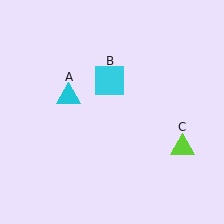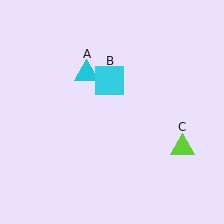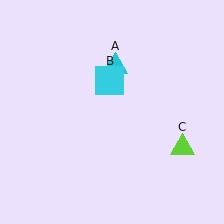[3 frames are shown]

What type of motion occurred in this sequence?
The cyan triangle (object A) rotated clockwise around the center of the scene.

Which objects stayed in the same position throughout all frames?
Cyan square (object B) and lime triangle (object C) remained stationary.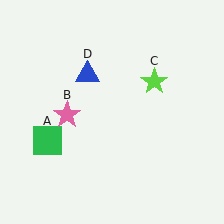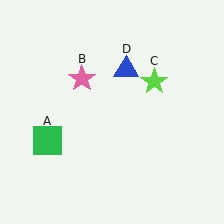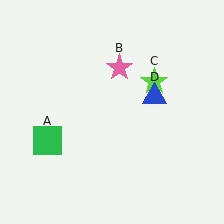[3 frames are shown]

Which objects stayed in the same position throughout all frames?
Green square (object A) and lime star (object C) remained stationary.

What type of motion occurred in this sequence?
The pink star (object B), blue triangle (object D) rotated clockwise around the center of the scene.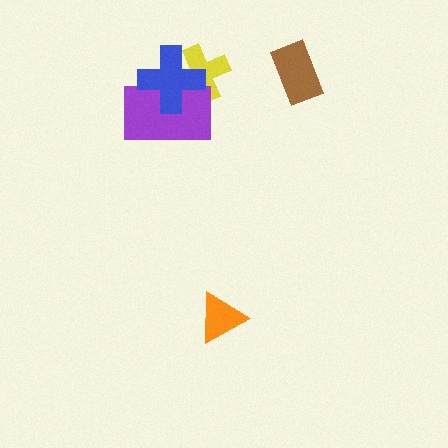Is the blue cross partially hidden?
No, no other shape covers it.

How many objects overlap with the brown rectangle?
0 objects overlap with the brown rectangle.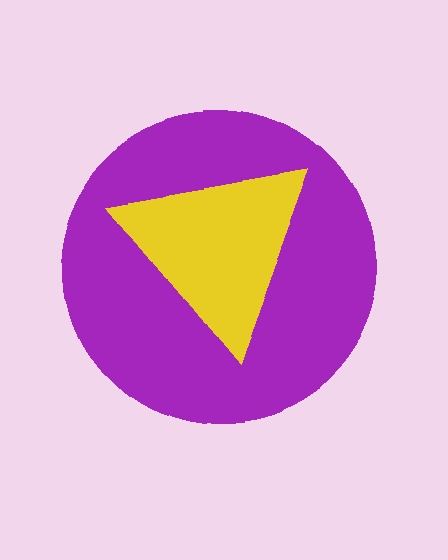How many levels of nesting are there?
2.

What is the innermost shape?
The yellow triangle.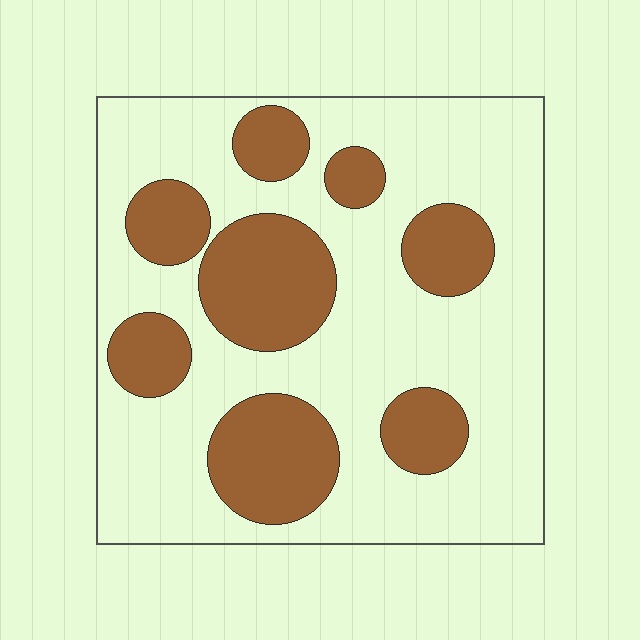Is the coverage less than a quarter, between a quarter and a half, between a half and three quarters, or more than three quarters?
Between a quarter and a half.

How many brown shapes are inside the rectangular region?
8.